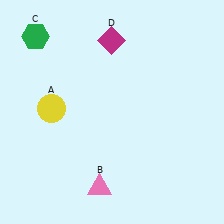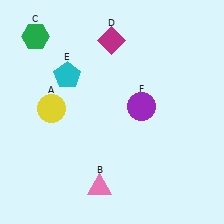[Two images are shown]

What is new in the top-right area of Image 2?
A purple circle (F) was added in the top-right area of Image 2.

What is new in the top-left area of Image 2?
A cyan pentagon (E) was added in the top-left area of Image 2.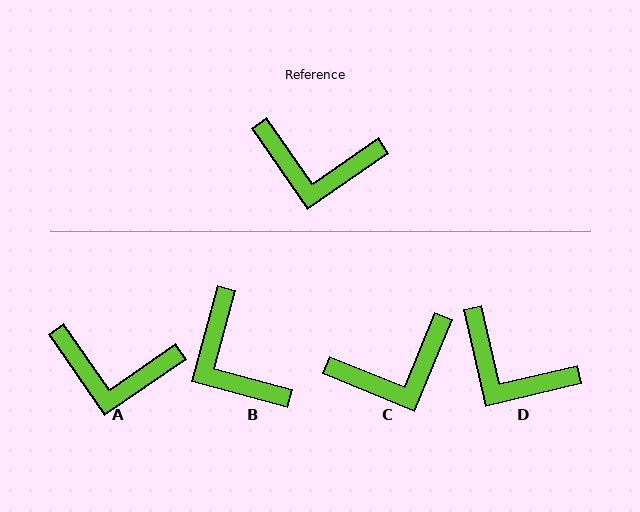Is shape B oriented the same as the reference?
No, it is off by about 50 degrees.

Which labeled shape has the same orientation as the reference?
A.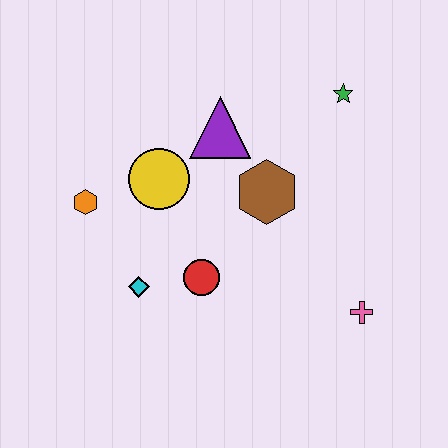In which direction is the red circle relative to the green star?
The red circle is below the green star.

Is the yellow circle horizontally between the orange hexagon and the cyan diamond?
No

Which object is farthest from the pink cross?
The orange hexagon is farthest from the pink cross.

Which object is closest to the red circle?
The cyan diamond is closest to the red circle.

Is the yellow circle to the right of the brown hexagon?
No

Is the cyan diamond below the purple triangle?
Yes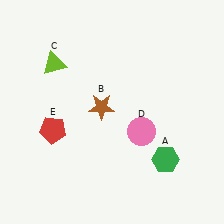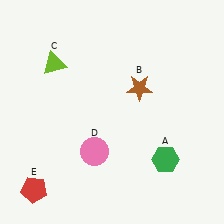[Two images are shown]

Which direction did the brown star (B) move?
The brown star (B) moved right.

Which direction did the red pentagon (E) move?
The red pentagon (E) moved down.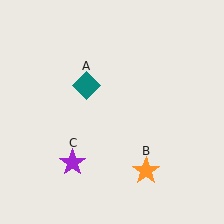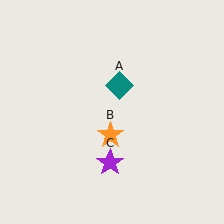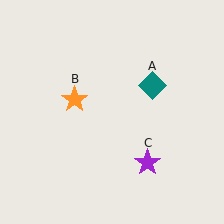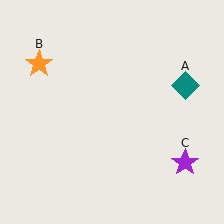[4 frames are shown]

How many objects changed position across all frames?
3 objects changed position: teal diamond (object A), orange star (object B), purple star (object C).